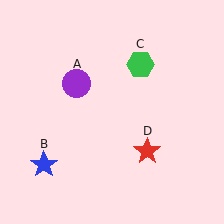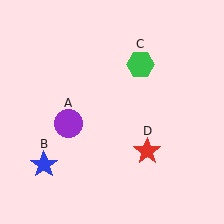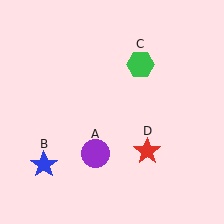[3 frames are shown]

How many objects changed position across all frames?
1 object changed position: purple circle (object A).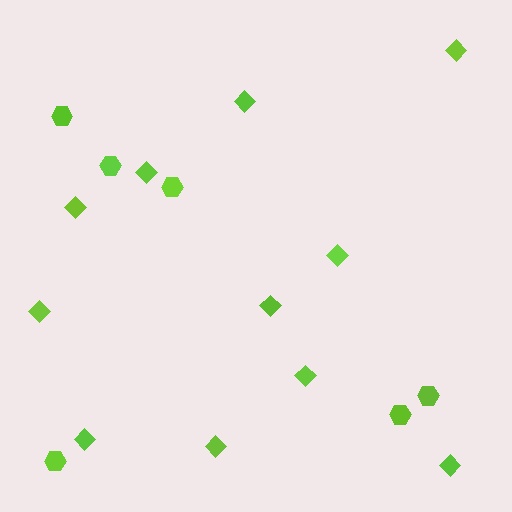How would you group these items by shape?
There are 2 groups: one group of diamonds (11) and one group of hexagons (6).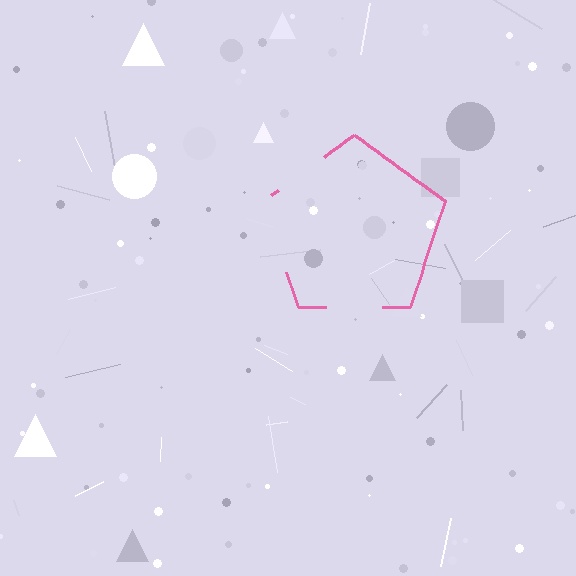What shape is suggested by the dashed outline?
The dashed outline suggests a pentagon.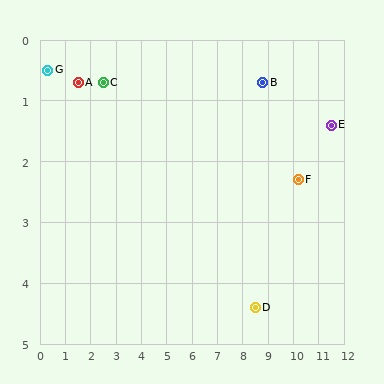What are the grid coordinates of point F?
Point F is at approximately (10.2, 2.3).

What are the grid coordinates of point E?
Point E is at approximately (11.5, 1.4).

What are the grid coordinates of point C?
Point C is at approximately (2.5, 0.7).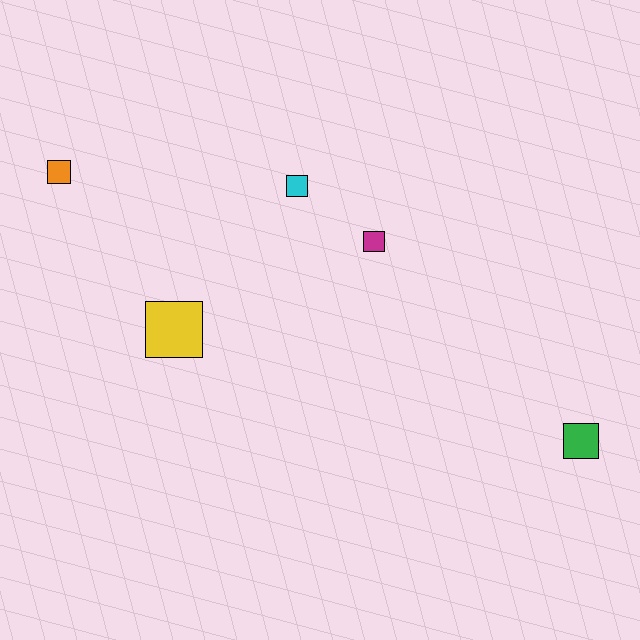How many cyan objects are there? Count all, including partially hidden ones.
There is 1 cyan object.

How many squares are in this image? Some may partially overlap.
There are 5 squares.